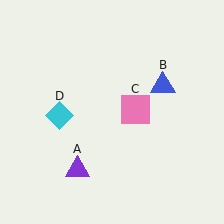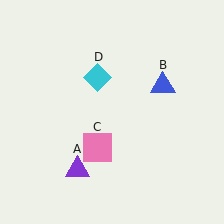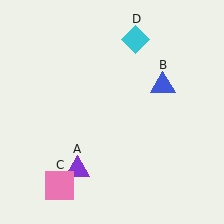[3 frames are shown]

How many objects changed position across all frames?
2 objects changed position: pink square (object C), cyan diamond (object D).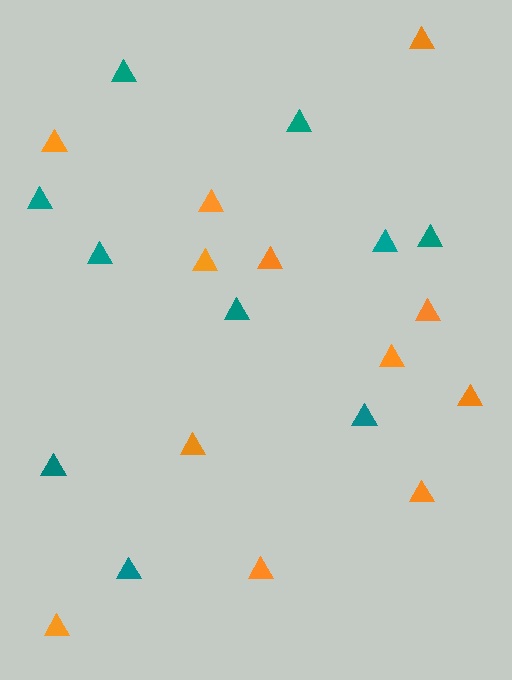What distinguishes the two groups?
There are 2 groups: one group of orange triangles (12) and one group of teal triangles (10).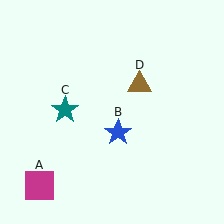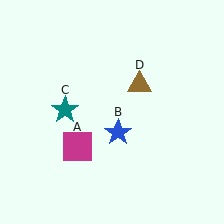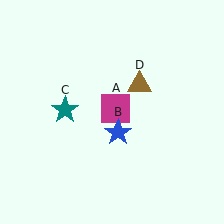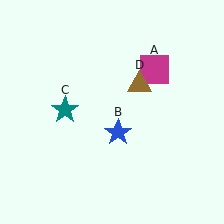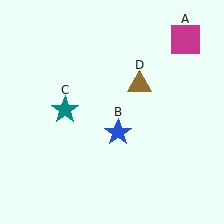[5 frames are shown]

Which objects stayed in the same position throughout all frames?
Blue star (object B) and teal star (object C) and brown triangle (object D) remained stationary.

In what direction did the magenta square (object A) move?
The magenta square (object A) moved up and to the right.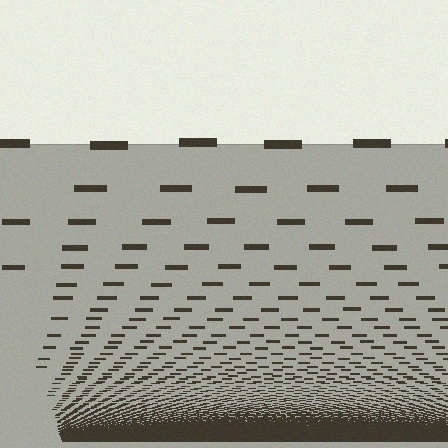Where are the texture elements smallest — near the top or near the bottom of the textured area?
Near the bottom.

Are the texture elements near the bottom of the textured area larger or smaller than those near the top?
Smaller. The gradient is inverted — elements near the bottom are smaller and denser.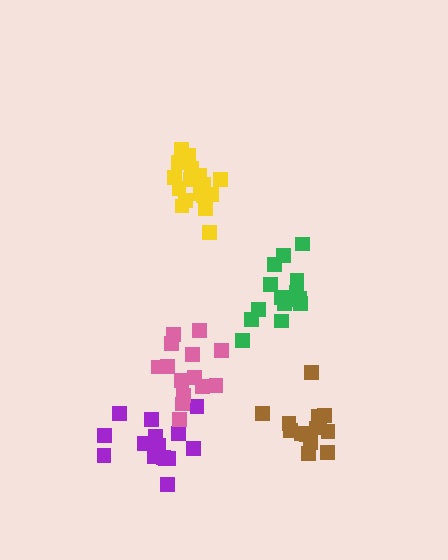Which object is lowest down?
The purple cluster is bottommost.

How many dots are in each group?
Group 1: 15 dots, Group 2: 16 dots, Group 3: 16 dots, Group 4: 14 dots, Group 5: 17 dots (78 total).